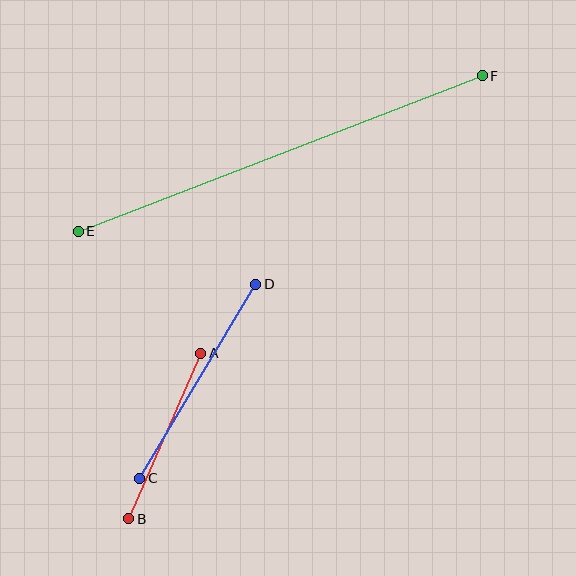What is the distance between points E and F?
The distance is approximately 433 pixels.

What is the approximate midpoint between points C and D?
The midpoint is at approximately (198, 381) pixels.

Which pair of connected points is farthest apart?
Points E and F are farthest apart.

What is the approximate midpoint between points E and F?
The midpoint is at approximately (280, 154) pixels.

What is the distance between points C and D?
The distance is approximately 226 pixels.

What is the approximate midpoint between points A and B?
The midpoint is at approximately (165, 436) pixels.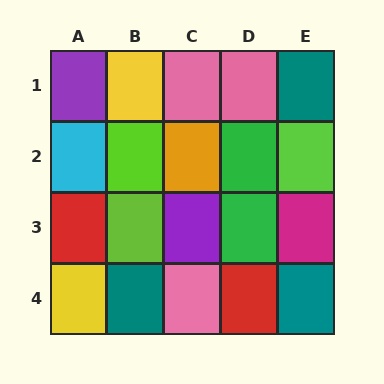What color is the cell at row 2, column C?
Orange.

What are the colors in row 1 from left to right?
Purple, yellow, pink, pink, teal.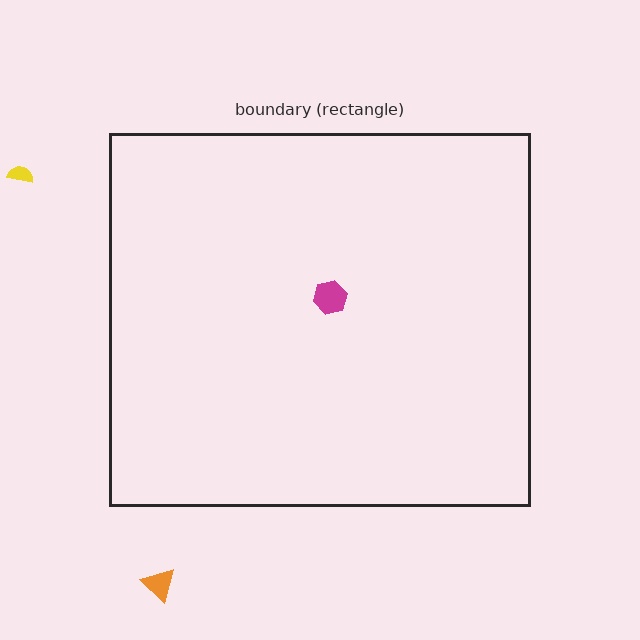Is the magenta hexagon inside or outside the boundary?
Inside.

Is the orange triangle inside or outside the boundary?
Outside.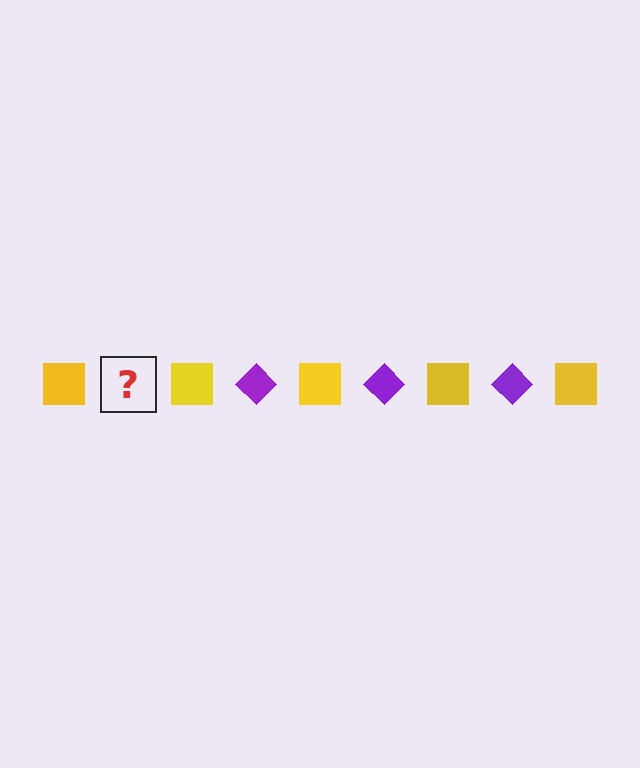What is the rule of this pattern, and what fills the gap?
The rule is that the pattern alternates between yellow square and purple diamond. The gap should be filled with a purple diamond.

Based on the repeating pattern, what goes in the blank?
The blank should be a purple diamond.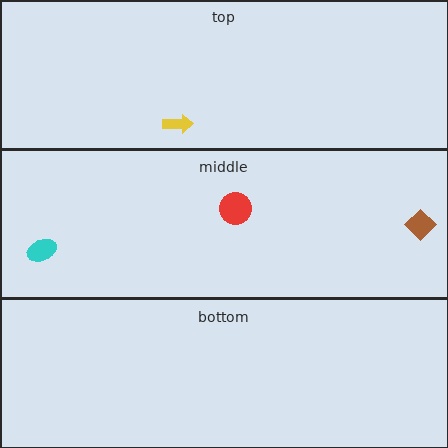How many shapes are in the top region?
1.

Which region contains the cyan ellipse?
The middle region.